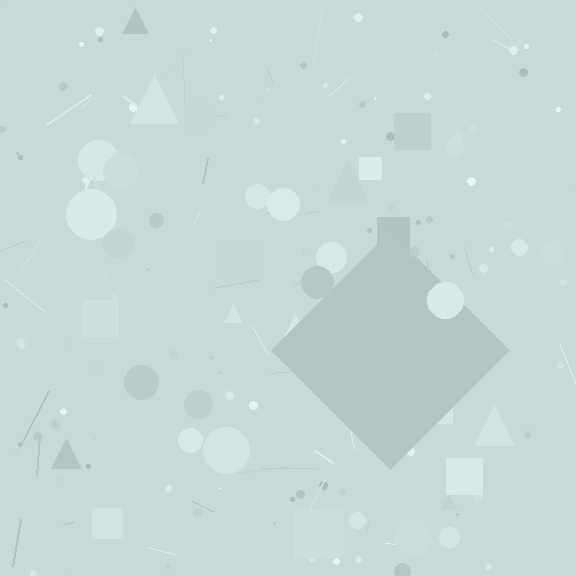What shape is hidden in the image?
A diamond is hidden in the image.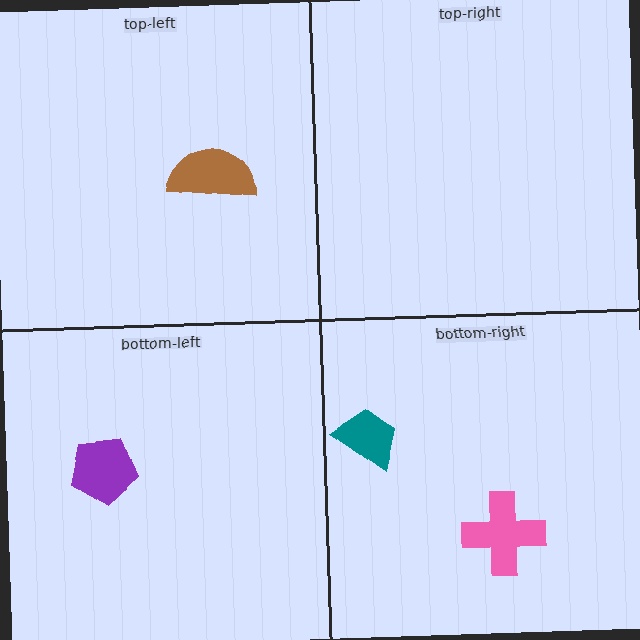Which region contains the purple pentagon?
The bottom-left region.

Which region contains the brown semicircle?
The top-left region.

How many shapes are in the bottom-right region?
2.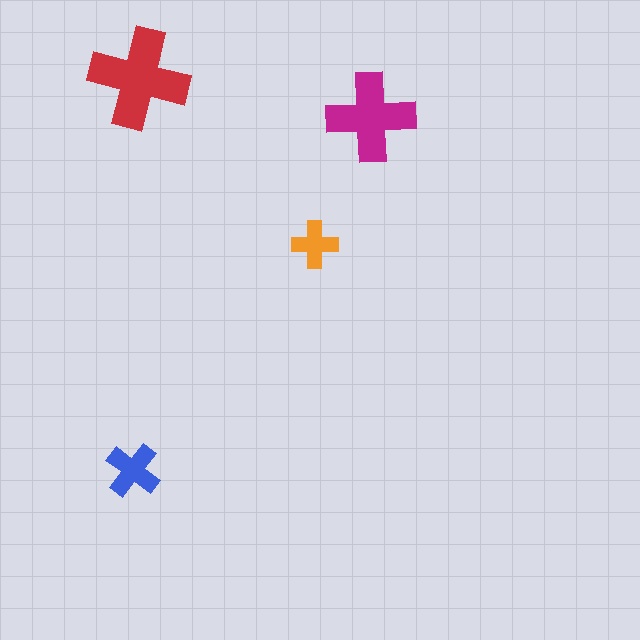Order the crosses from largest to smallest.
the red one, the magenta one, the blue one, the orange one.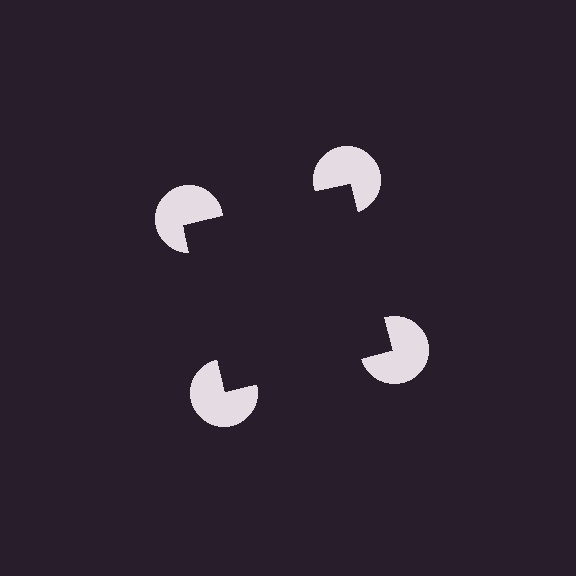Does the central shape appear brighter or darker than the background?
It typically appears slightly darker than the background, even though no actual brightness change is drawn.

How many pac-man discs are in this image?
There are 4 — one at each vertex of the illusory square.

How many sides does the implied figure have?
4 sides.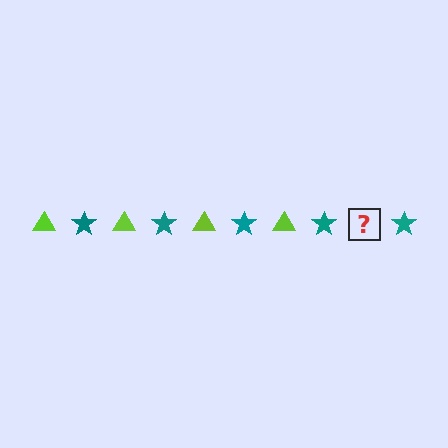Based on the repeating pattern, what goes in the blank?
The blank should be a lime triangle.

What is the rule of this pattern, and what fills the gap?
The rule is that the pattern alternates between lime triangle and teal star. The gap should be filled with a lime triangle.